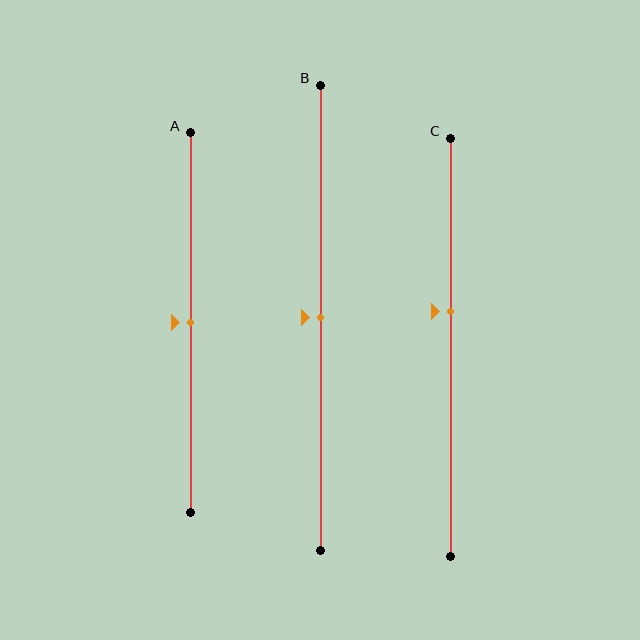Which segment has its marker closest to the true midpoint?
Segment A has its marker closest to the true midpoint.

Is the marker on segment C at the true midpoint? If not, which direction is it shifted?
No, the marker on segment C is shifted upward by about 9% of the segment length.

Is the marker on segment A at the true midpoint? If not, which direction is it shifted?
Yes, the marker on segment A is at the true midpoint.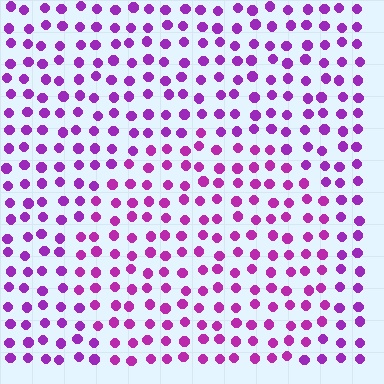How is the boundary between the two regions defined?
The boundary is defined purely by a slight shift in hue (about 19 degrees). Spacing, size, and orientation are identical on both sides.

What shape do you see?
I see a circle.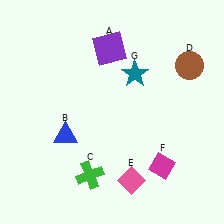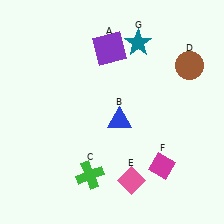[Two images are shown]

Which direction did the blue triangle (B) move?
The blue triangle (B) moved right.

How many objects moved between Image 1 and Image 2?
2 objects moved between the two images.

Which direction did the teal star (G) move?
The teal star (G) moved up.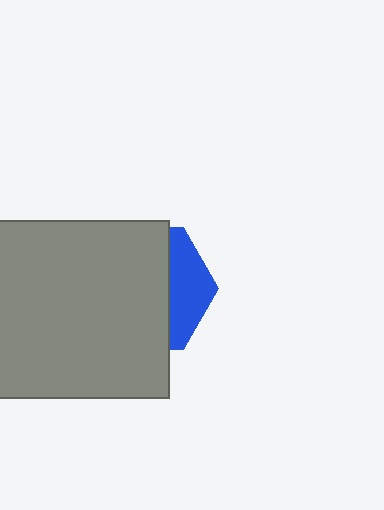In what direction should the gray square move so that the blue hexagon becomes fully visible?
The gray square should move left. That is the shortest direction to clear the overlap and leave the blue hexagon fully visible.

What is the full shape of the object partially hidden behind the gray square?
The partially hidden object is a blue hexagon.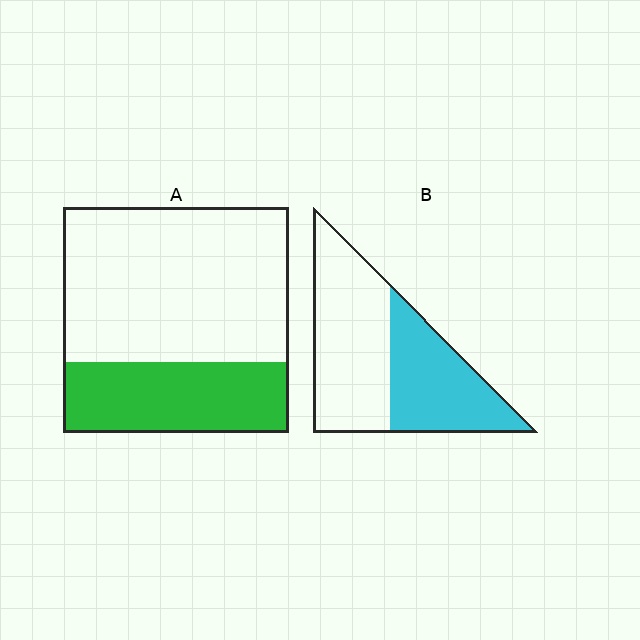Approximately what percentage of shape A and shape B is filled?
A is approximately 30% and B is approximately 45%.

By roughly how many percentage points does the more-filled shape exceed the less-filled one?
By roughly 10 percentage points (B over A).